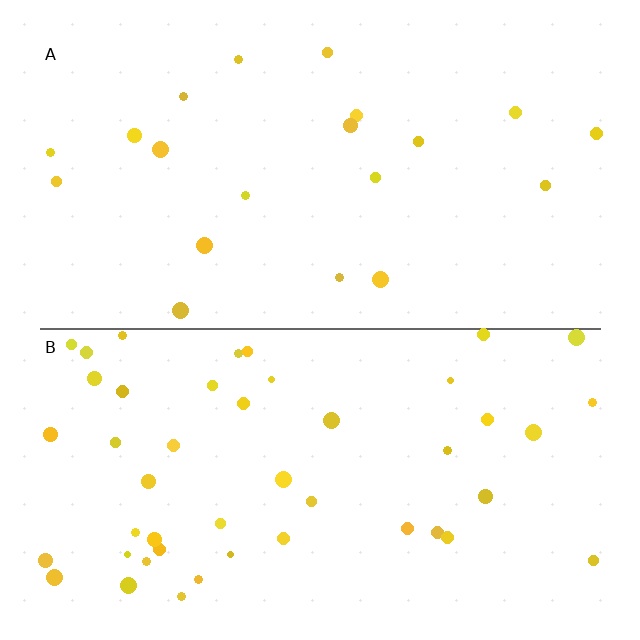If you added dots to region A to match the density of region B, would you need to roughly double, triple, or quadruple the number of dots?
Approximately double.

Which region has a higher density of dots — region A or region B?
B (the bottom).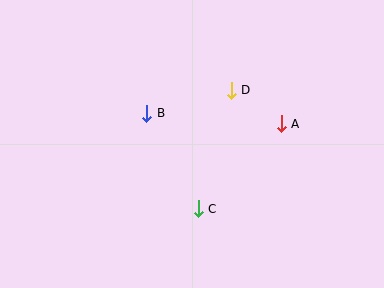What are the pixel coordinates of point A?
Point A is at (281, 124).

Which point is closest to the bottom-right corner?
Point A is closest to the bottom-right corner.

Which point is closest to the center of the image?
Point B at (147, 113) is closest to the center.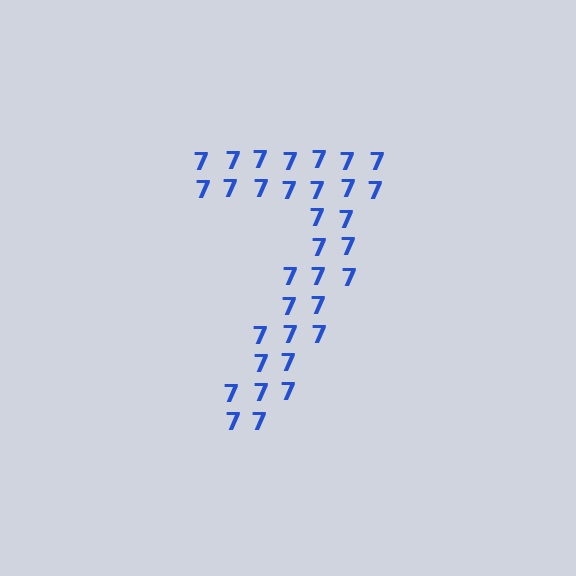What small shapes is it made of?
It is made of small digit 7's.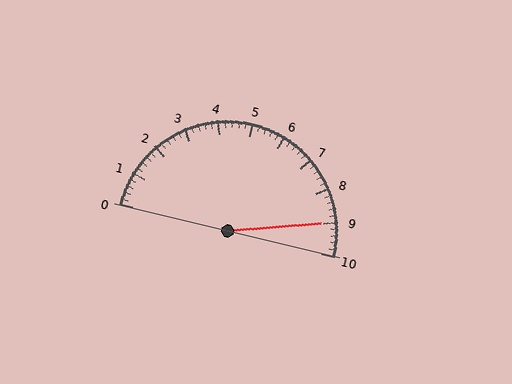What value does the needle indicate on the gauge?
The needle indicates approximately 9.0.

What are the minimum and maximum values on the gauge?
The gauge ranges from 0 to 10.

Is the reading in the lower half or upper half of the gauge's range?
The reading is in the upper half of the range (0 to 10).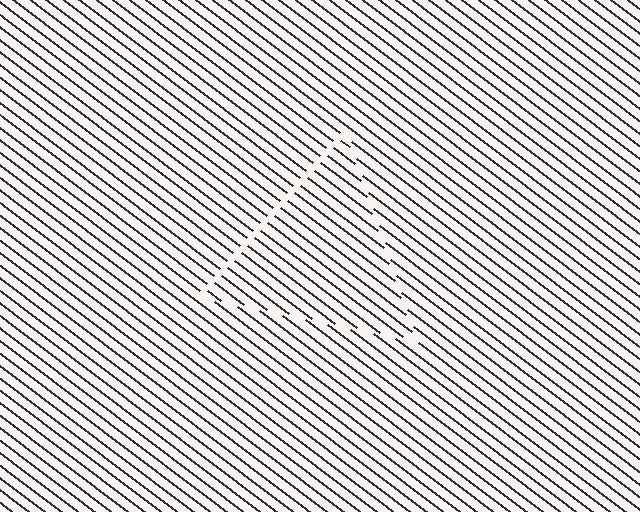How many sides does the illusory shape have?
3 sides — the line-ends trace a triangle.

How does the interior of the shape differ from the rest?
The interior of the shape contains the same grating, shifted by half a period — the contour is defined by the phase discontinuity where line-ends from the inner and outer gratings abut.